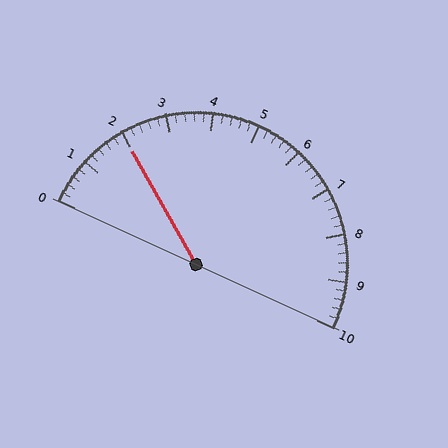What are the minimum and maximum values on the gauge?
The gauge ranges from 0 to 10.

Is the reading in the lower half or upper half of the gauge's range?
The reading is in the lower half of the range (0 to 10).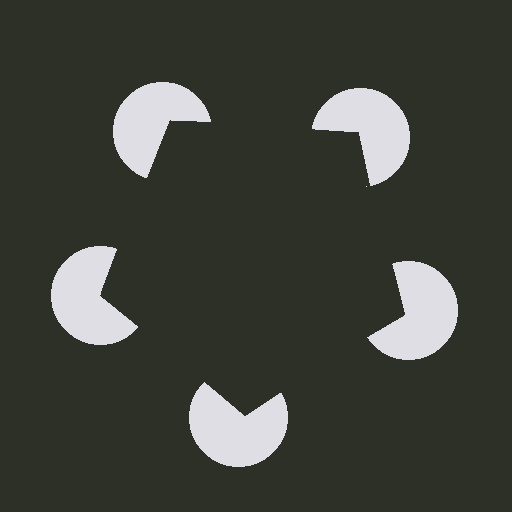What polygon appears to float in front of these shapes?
An illusory pentagon — its edges are inferred from the aligned wedge cuts in the pac-man discs, not physically drawn.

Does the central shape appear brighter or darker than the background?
It typically appears slightly darker than the background, even though no actual brightness change is drawn.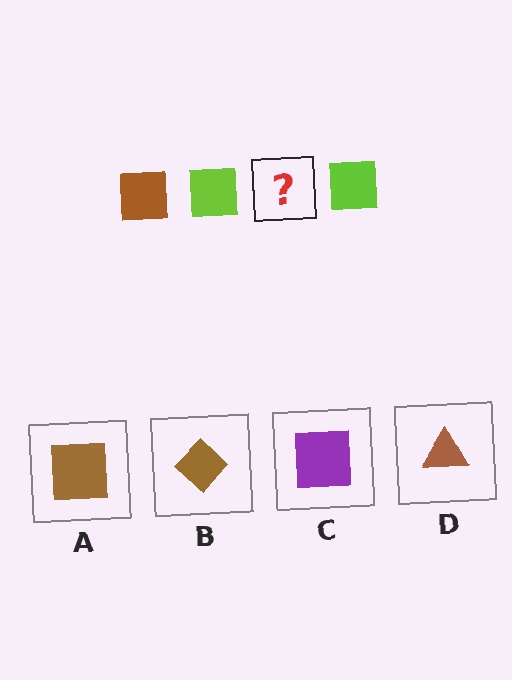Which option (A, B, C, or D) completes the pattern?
A.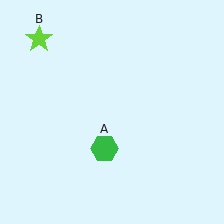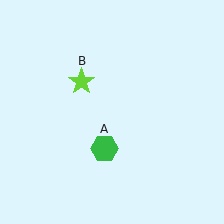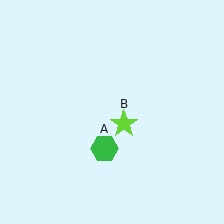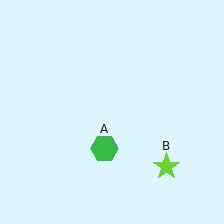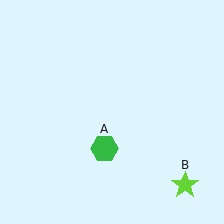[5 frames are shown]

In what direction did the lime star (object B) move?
The lime star (object B) moved down and to the right.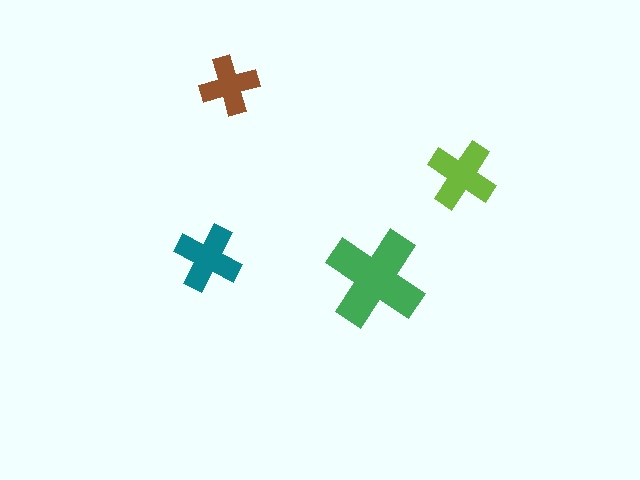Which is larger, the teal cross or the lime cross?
The lime one.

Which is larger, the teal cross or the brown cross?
The teal one.